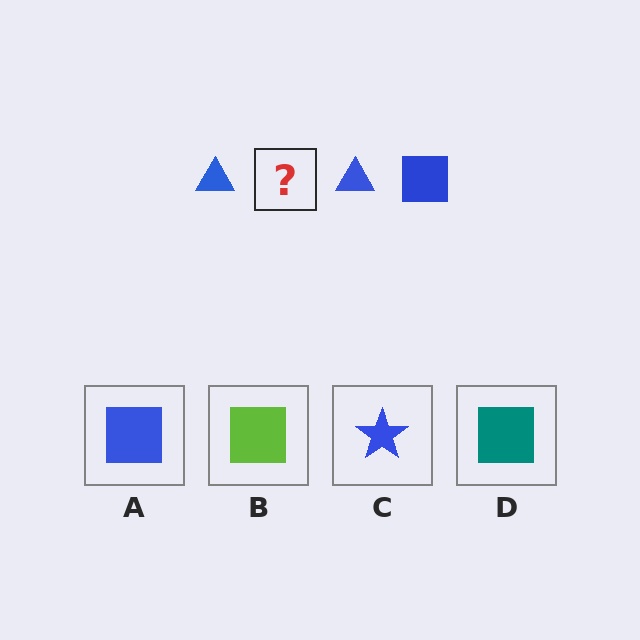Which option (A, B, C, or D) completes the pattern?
A.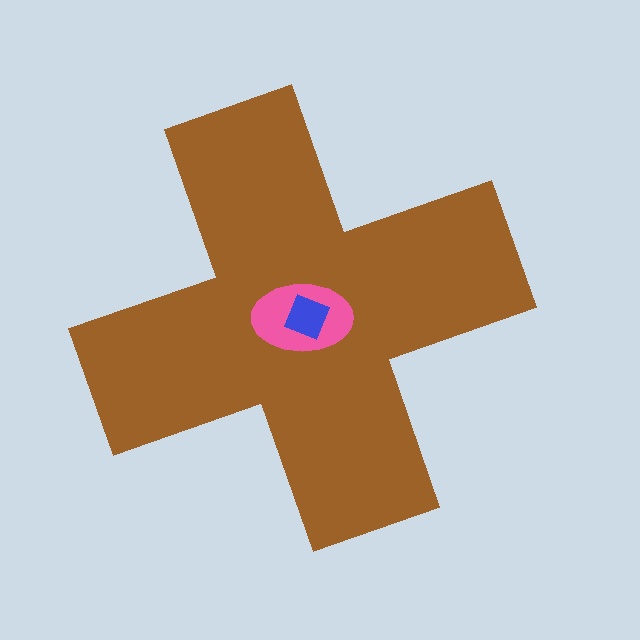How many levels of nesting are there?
3.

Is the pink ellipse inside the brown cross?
Yes.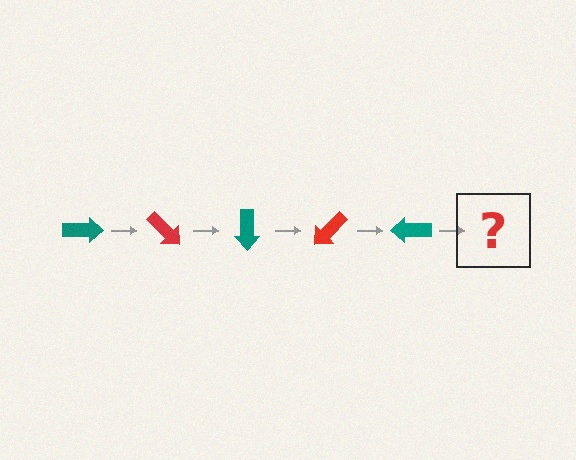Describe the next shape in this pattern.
It should be a red arrow, rotated 225 degrees from the start.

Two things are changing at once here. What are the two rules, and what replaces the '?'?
The two rules are that it rotates 45 degrees each step and the color cycles through teal and red. The '?' should be a red arrow, rotated 225 degrees from the start.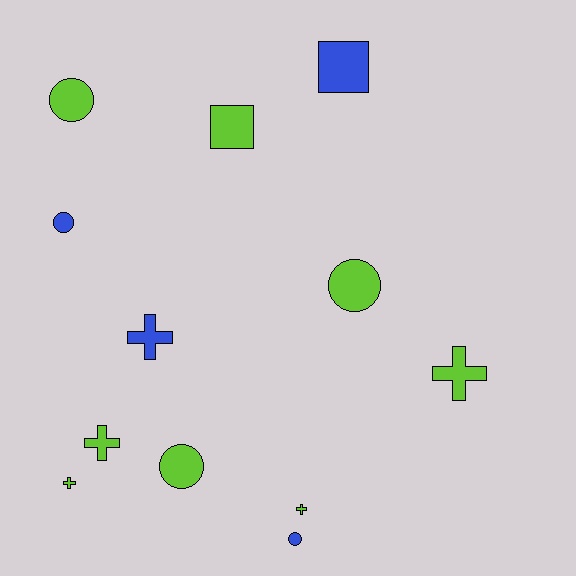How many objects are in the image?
There are 12 objects.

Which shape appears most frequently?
Cross, with 5 objects.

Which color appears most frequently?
Lime, with 8 objects.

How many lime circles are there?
There are 3 lime circles.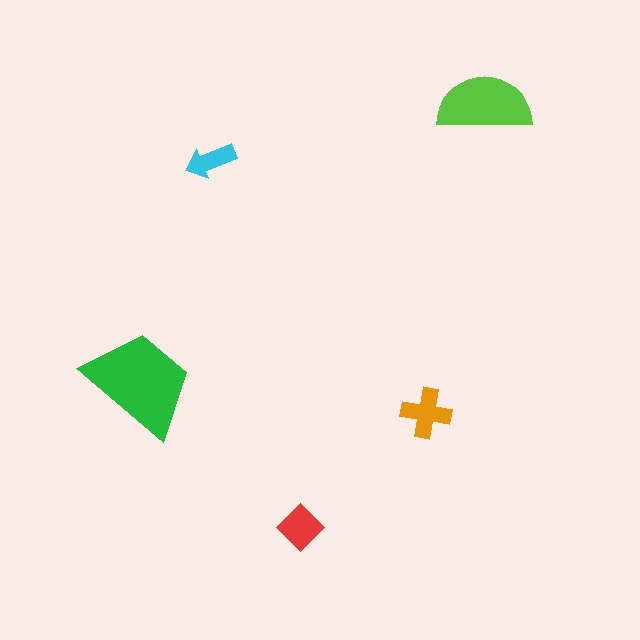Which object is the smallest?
The cyan arrow.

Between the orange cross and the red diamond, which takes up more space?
The orange cross.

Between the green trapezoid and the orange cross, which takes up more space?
The green trapezoid.